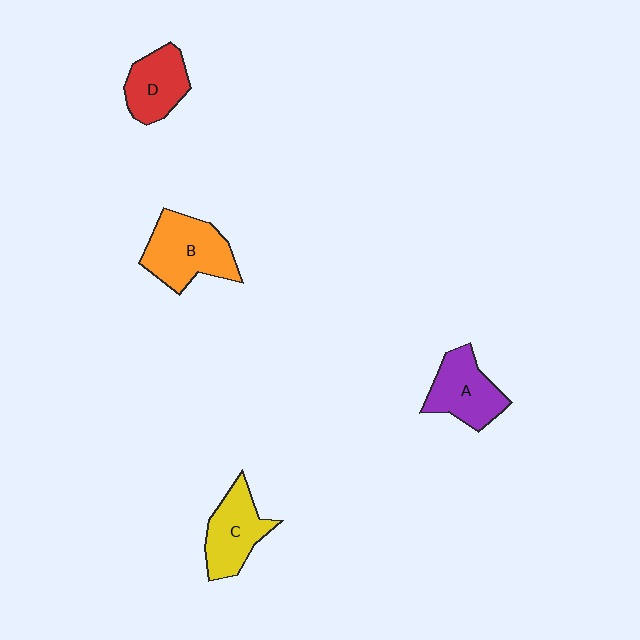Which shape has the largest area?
Shape B (orange).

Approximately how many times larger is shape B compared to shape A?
Approximately 1.2 times.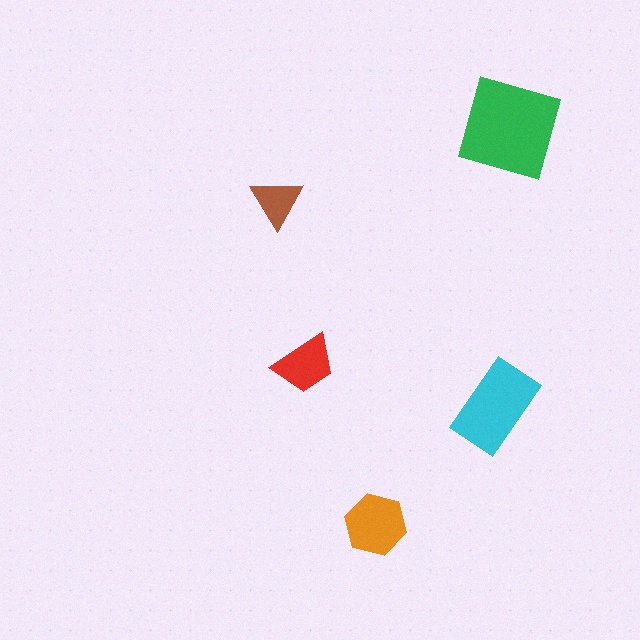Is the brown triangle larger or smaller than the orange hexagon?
Smaller.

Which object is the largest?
The green diamond.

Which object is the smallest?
The brown triangle.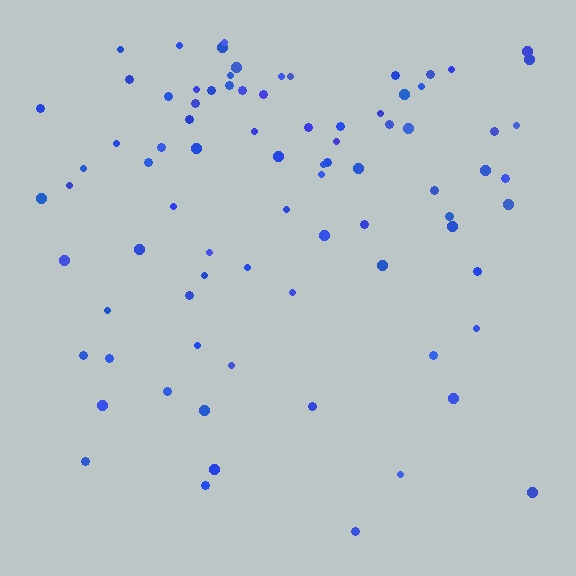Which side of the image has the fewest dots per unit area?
The bottom.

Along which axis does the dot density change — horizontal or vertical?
Vertical.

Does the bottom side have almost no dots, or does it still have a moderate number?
Still a moderate number, just noticeably fewer than the top.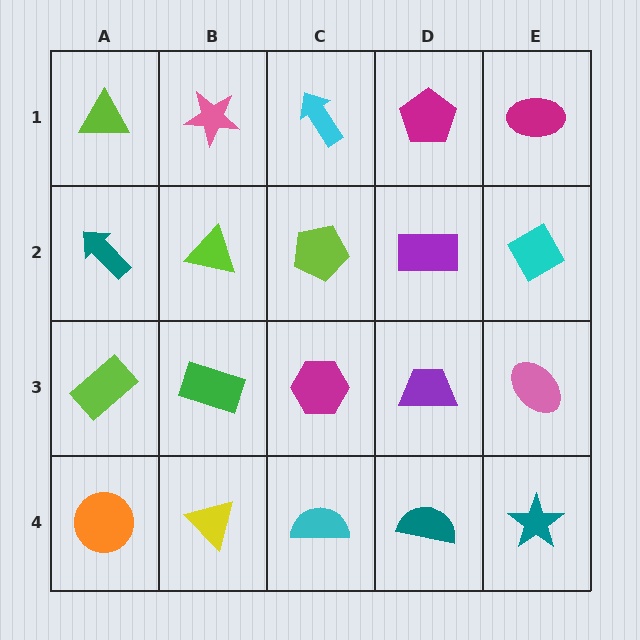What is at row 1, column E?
A magenta ellipse.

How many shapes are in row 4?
5 shapes.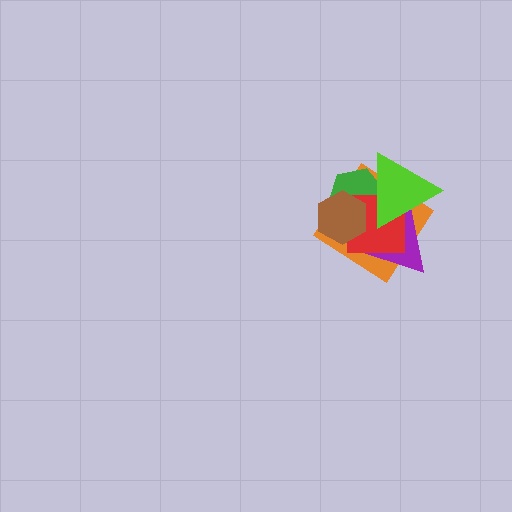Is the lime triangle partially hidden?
Yes, it is partially covered by another shape.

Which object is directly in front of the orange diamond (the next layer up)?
The green hexagon is directly in front of the orange diamond.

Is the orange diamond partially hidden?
Yes, it is partially covered by another shape.